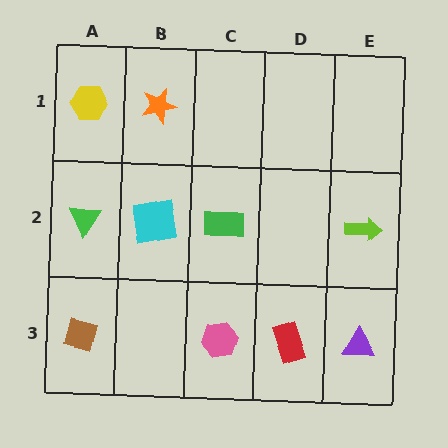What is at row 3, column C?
A pink hexagon.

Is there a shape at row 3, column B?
No, that cell is empty.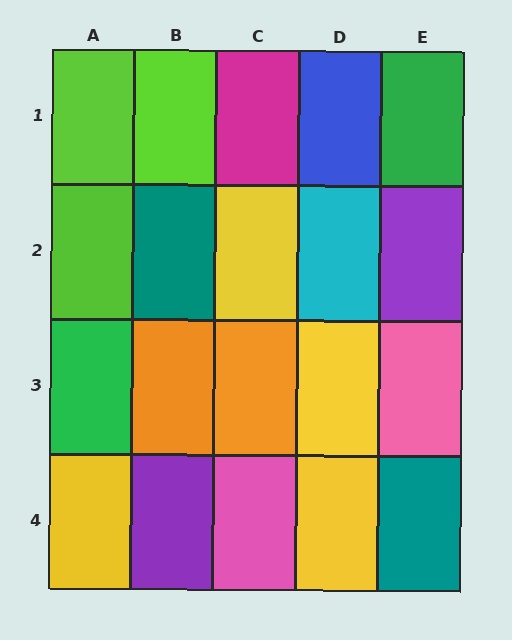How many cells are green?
2 cells are green.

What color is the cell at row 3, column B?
Orange.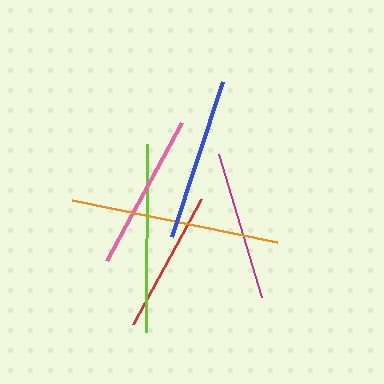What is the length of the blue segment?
The blue segment is approximately 163 pixels long.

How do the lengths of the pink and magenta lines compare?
The pink and magenta lines are approximately the same length.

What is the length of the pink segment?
The pink segment is approximately 157 pixels long.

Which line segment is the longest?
The orange line is the longest at approximately 209 pixels.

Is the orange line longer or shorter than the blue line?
The orange line is longer than the blue line.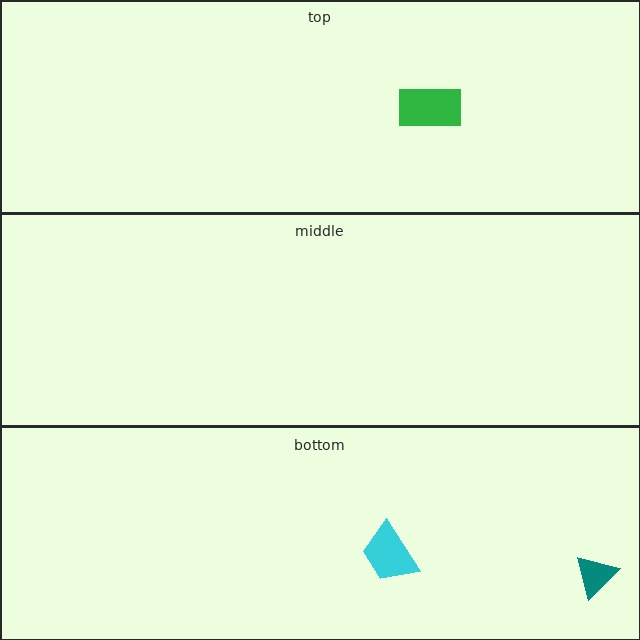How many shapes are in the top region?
1.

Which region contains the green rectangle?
The top region.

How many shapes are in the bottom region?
2.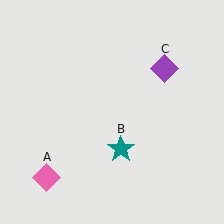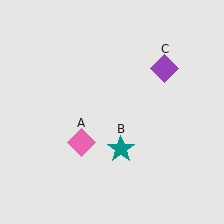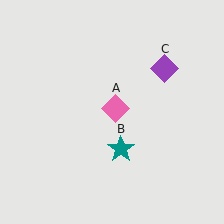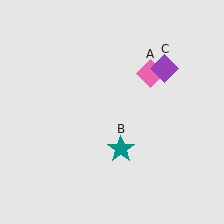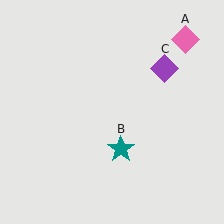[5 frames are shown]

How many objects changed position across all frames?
1 object changed position: pink diamond (object A).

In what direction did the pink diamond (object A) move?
The pink diamond (object A) moved up and to the right.